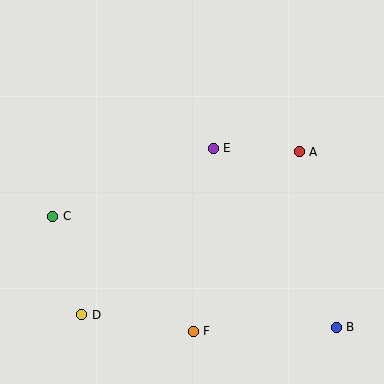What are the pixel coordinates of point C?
Point C is at (53, 216).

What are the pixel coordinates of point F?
Point F is at (193, 331).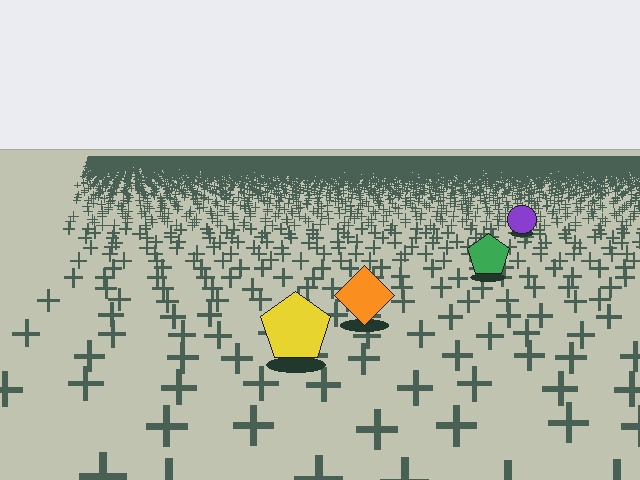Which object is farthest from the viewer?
The purple circle is farthest from the viewer. It appears smaller and the ground texture around it is denser.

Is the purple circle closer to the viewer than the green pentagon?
No. The green pentagon is closer — you can tell from the texture gradient: the ground texture is coarser near it.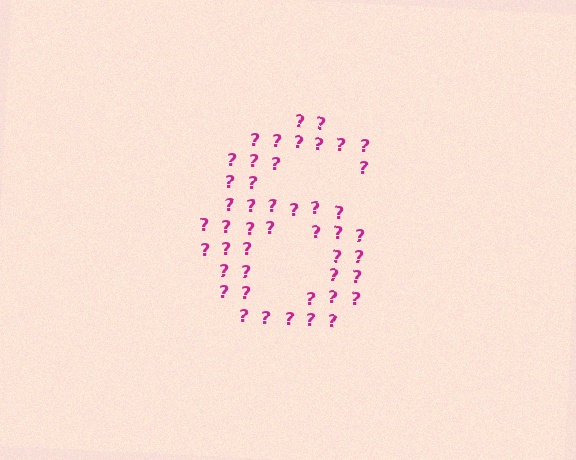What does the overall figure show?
The overall figure shows the digit 6.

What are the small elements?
The small elements are question marks.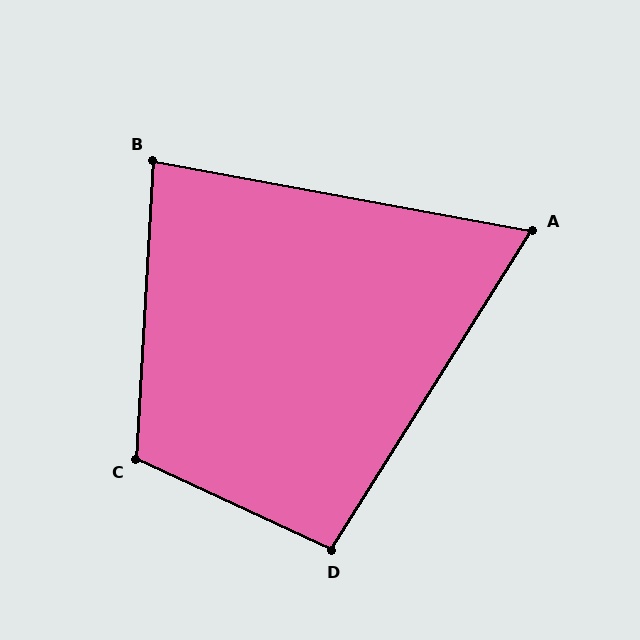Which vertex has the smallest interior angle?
A, at approximately 68 degrees.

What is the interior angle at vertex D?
Approximately 97 degrees (obtuse).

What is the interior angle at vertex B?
Approximately 83 degrees (acute).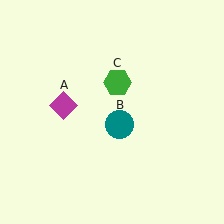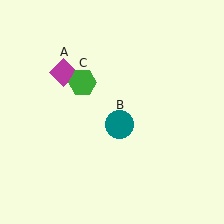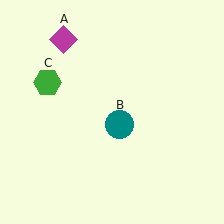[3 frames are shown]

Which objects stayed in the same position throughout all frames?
Teal circle (object B) remained stationary.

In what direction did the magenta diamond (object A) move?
The magenta diamond (object A) moved up.